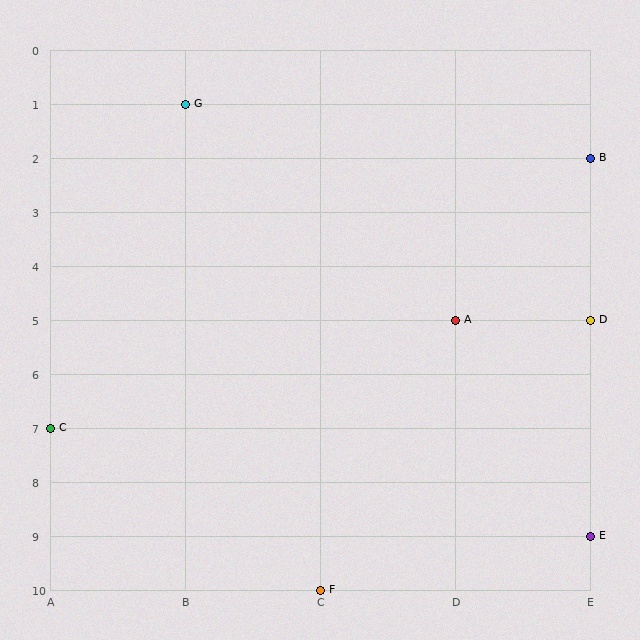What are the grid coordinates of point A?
Point A is at grid coordinates (D, 5).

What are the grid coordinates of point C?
Point C is at grid coordinates (A, 7).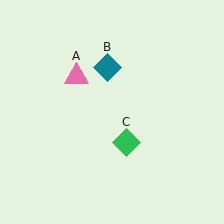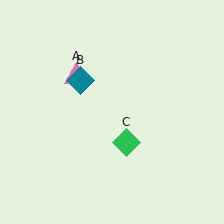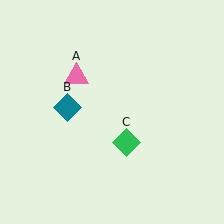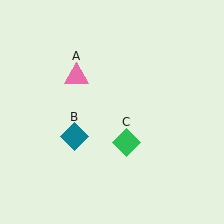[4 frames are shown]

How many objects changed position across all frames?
1 object changed position: teal diamond (object B).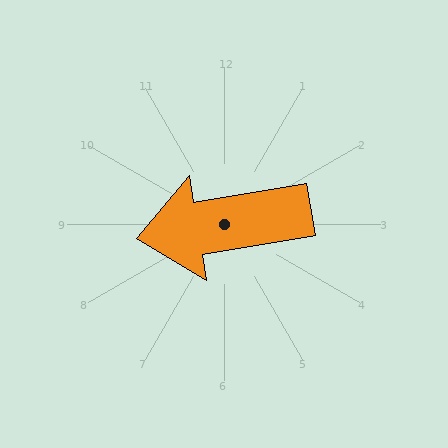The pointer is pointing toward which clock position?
Roughly 9 o'clock.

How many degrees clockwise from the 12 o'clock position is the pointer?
Approximately 261 degrees.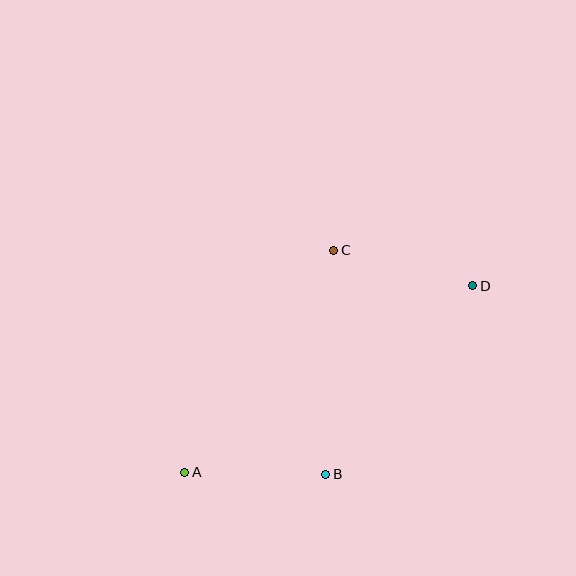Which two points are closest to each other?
Points A and B are closest to each other.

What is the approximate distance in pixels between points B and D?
The distance between B and D is approximately 239 pixels.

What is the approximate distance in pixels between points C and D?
The distance between C and D is approximately 143 pixels.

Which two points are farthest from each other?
Points A and D are farthest from each other.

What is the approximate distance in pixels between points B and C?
The distance between B and C is approximately 224 pixels.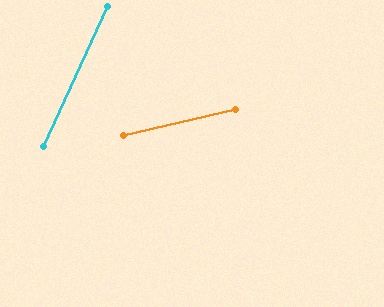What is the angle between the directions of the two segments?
Approximately 52 degrees.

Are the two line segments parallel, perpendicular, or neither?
Neither parallel nor perpendicular — they differ by about 52°.